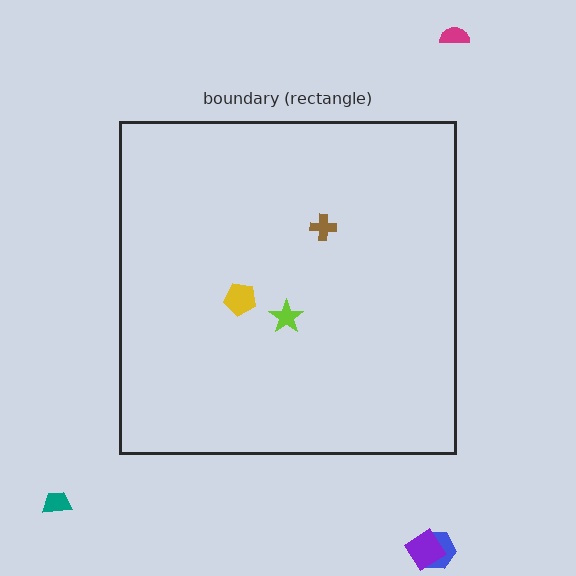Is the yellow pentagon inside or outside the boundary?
Inside.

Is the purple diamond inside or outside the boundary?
Outside.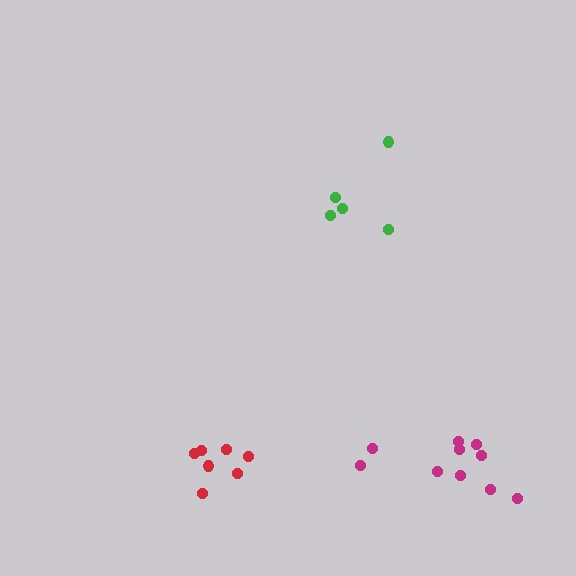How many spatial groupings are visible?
There are 3 spatial groupings.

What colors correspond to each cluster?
The clusters are colored: red, green, magenta.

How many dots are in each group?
Group 1: 7 dots, Group 2: 5 dots, Group 3: 10 dots (22 total).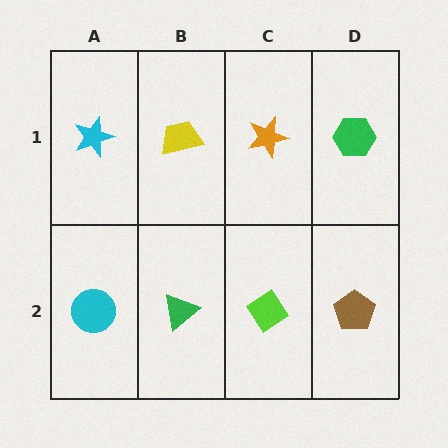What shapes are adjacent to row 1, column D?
A brown pentagon (row 2, column D), an orange star (row 1, column C).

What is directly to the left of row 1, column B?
A cyan star.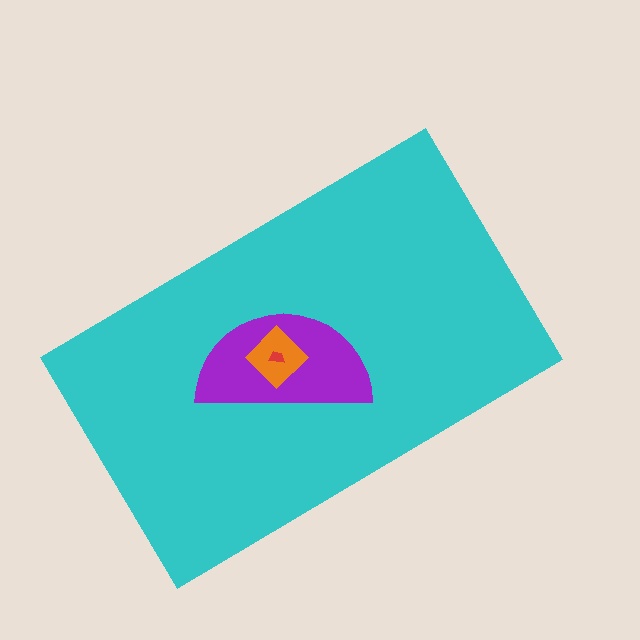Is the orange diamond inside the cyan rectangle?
Yes.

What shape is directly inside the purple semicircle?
The orange diamond.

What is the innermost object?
The red trapezoid.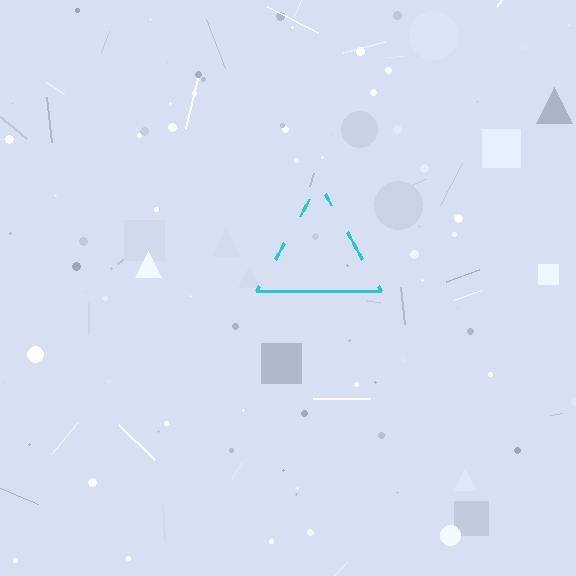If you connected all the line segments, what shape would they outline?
They would outline a triangle.